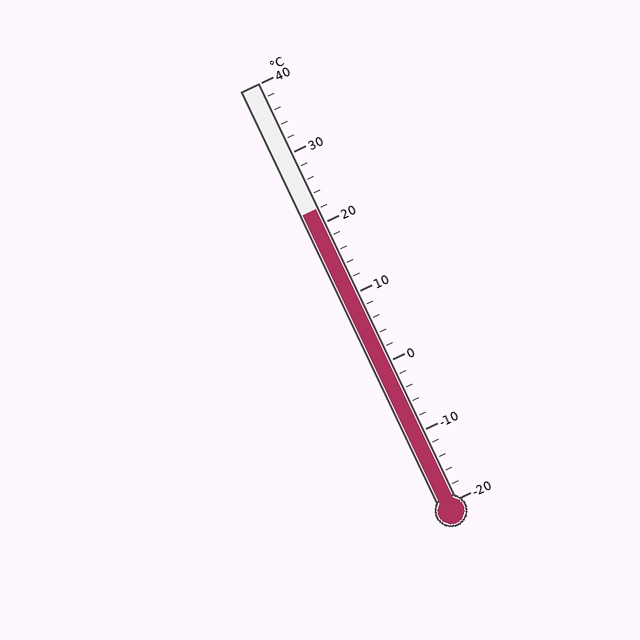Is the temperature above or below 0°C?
The temperature is above 0°C.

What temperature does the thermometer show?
The thermometer shows approximately 22°C.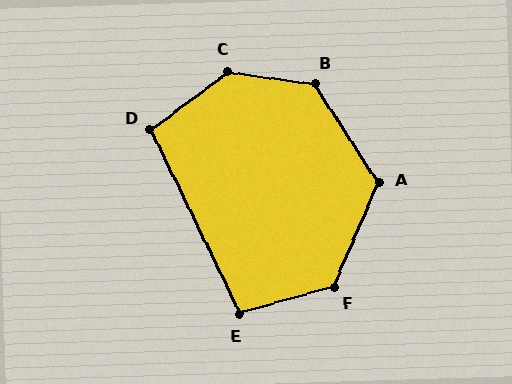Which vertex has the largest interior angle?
C, at approximately 136 degrees.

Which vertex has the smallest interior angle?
E, at approximately 100 degrees.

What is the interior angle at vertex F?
Approximately 129 degrees (obtuse).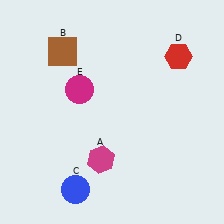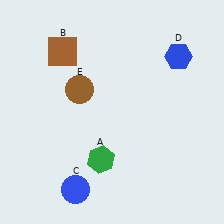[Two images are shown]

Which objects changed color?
A changed from magenta to green. D changed from red to blue. E changed from magenta to brown.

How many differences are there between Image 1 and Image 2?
There are 3 differences between the two images.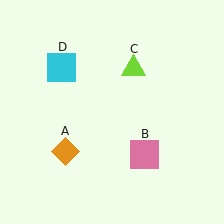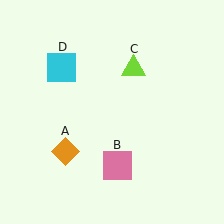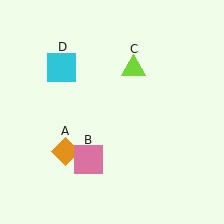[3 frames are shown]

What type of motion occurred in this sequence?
The pink square (object B) rotated clockwise around the center of the scene.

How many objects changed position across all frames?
1 object changed position: pink square (object B).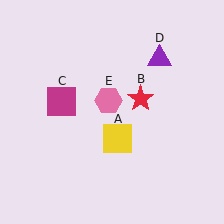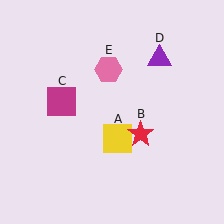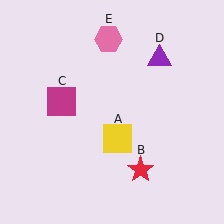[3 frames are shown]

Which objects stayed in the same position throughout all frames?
Yellow square (object A) and magenta square (object C) and purple triangle (object D) remained stationary.